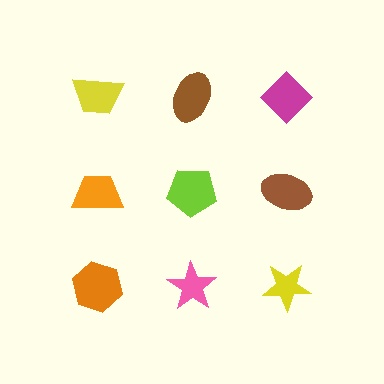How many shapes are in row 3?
3 shapes.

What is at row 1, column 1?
A yellow trapezoid.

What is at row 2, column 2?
A lime pentagon.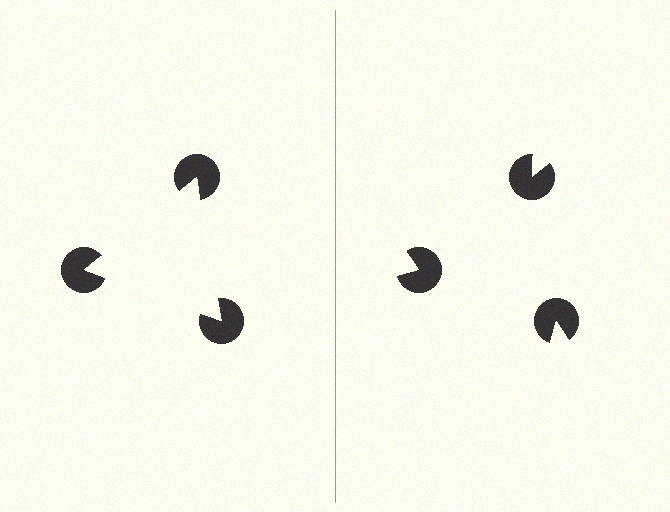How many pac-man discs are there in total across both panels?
6 — 3 on each side.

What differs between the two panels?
The pac-man discs are positioned identically on both sides; only the wedge orientations differ. On the left they align to a triangle; on the right they are misaligned.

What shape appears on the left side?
An illusory triangle.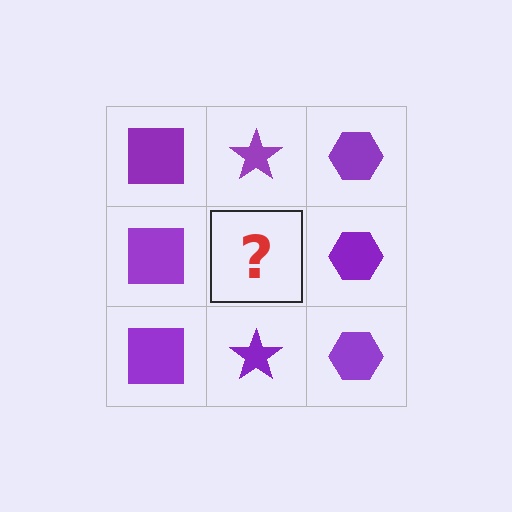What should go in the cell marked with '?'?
The missing cell should contain a purple star.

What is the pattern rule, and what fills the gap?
The rule is that each column has a consistent shape. The gap should be filled with a purple star.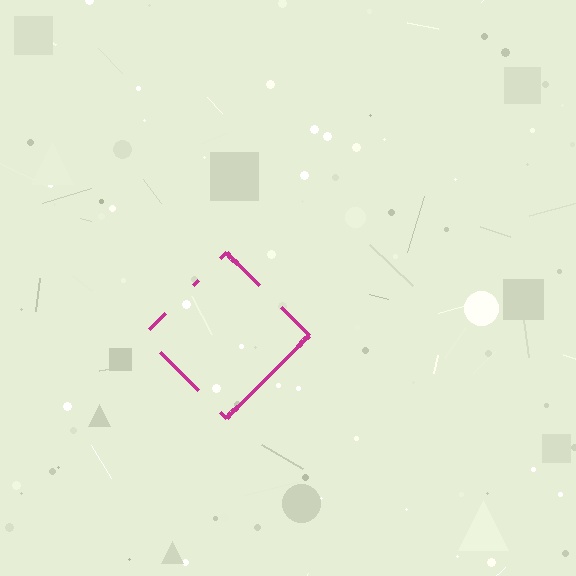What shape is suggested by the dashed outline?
The dashed outline suggests a diamond.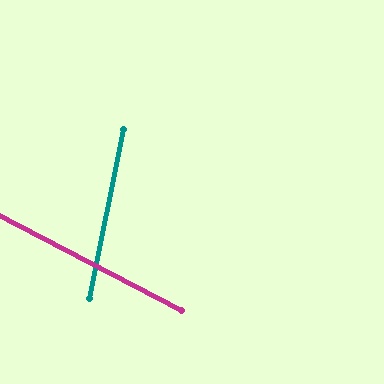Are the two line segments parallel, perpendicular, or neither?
Neither parallel nor perpendicular — they differ by about 74°.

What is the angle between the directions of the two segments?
Approximately 74 degrees.